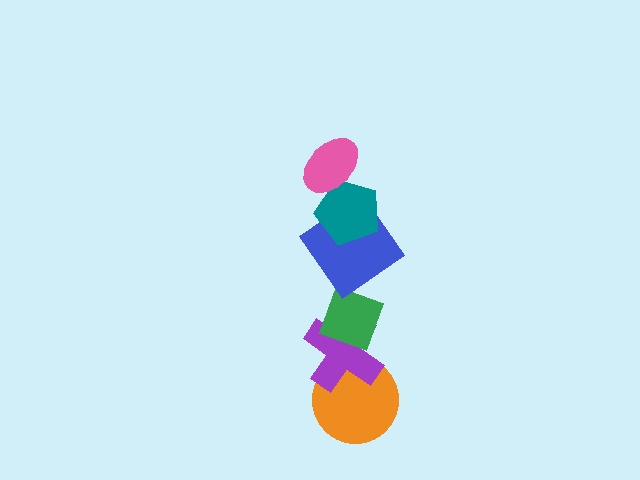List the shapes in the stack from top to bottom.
From top to bottom: the pink ellipse, the teal pentagon, the blue diamond, the green diamond, the purple cross, the orange circle.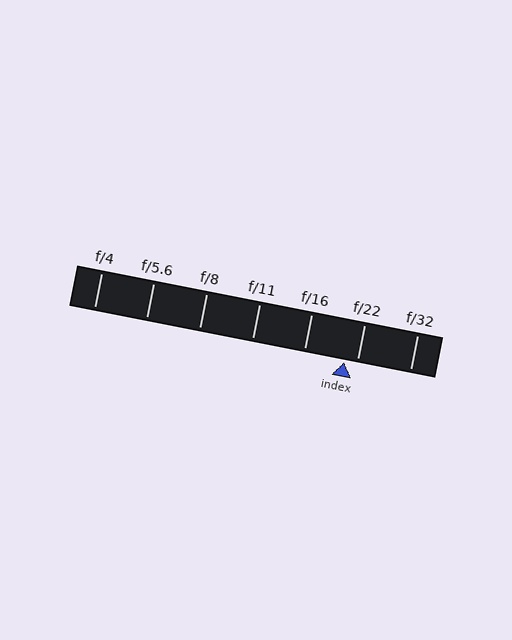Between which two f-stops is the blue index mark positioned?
The index mark is between f/16 and f/22.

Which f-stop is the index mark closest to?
The index mark is closest to f/22.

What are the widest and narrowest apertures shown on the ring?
The widest aperture shown is f/4 and the narrowest is f/32.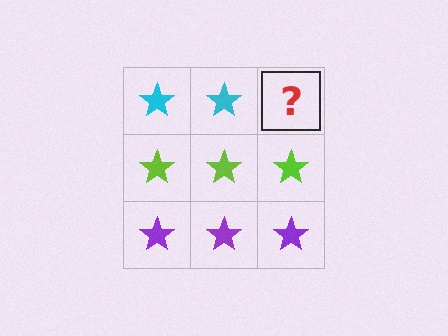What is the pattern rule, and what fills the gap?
The rule is that each row has a consistent color. The gap should be filled with a cyan star.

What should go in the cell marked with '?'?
The missing cell should contain a cyan star.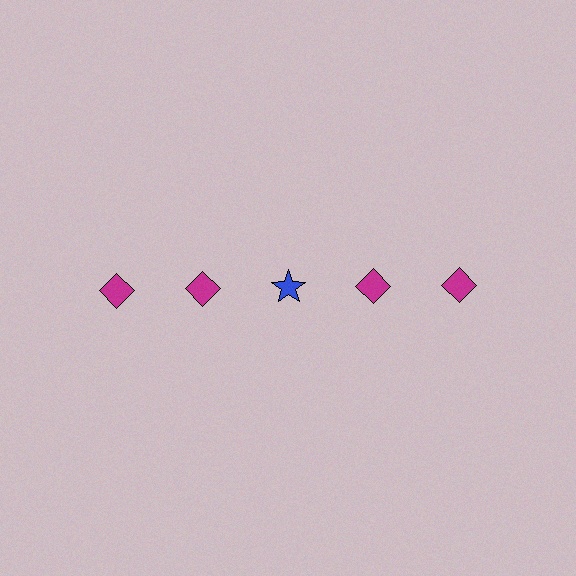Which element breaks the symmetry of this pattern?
The blue star in the top row, center column breaks the symmetry. All other shapes are magenta diamonds.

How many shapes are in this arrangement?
There are 5 shapes arranged in a grid pattern.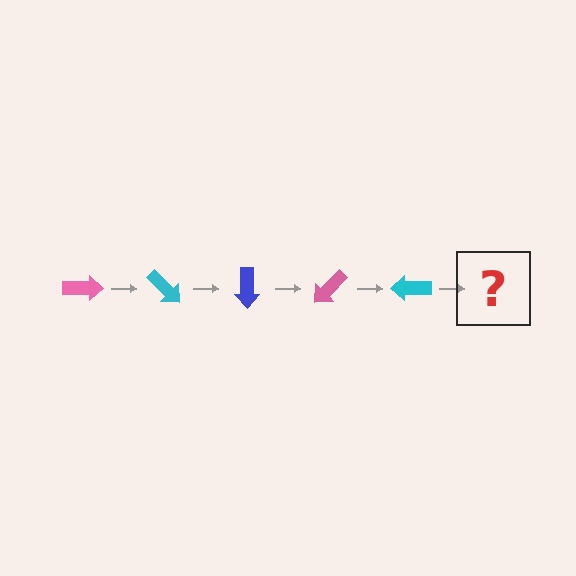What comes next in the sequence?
The next element should be a blue arrow, rotated 225 degrees from the start.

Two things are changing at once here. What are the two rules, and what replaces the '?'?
The two rules are that it rotates 45 degrees each step and the color cycles through pink, cyan, and blue. The '?' should be a blue arrow, rotated 225 degrees from the start.